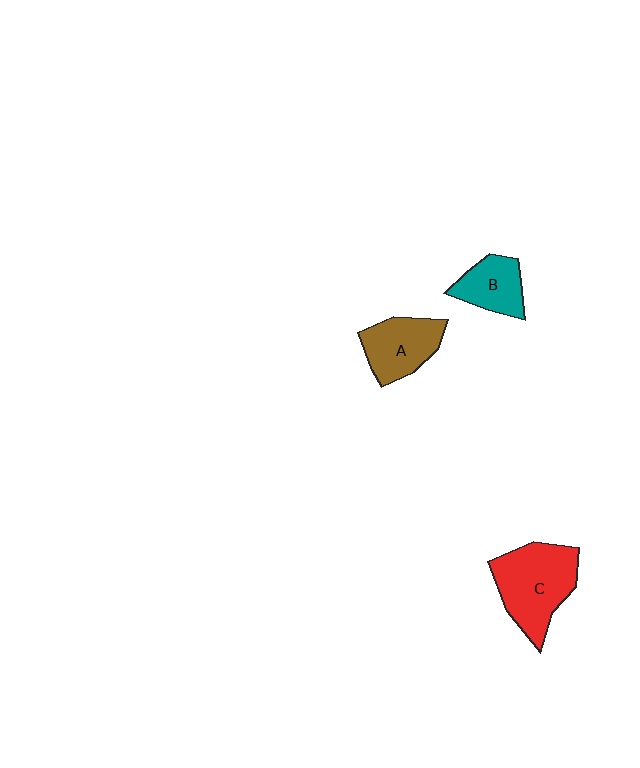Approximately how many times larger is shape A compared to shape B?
Approximately 1.2 times.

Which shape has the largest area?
Shape C (red).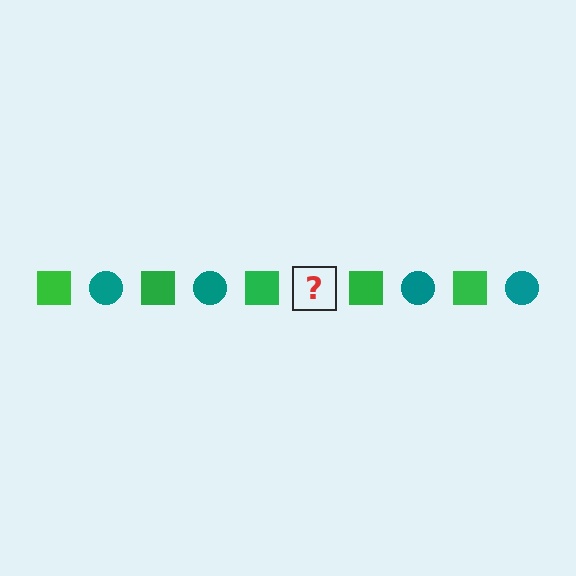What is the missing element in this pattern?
The missing element is a teal circle.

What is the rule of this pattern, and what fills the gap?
The rule is that the pattern alternates between green square and teal circle. The gap should be filled with a teal circle.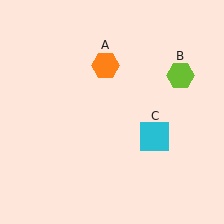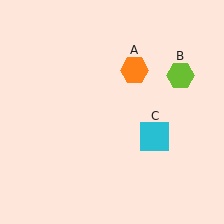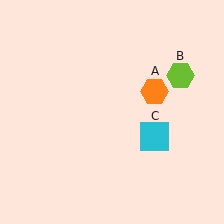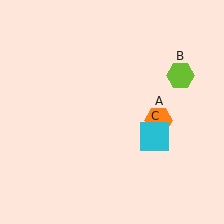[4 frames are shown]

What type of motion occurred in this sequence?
The orange hexagon (object A) rotated clockwise around the center of the scene.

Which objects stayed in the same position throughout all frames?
Lime hexagon (object B) and cyan square (object C) remained stationary.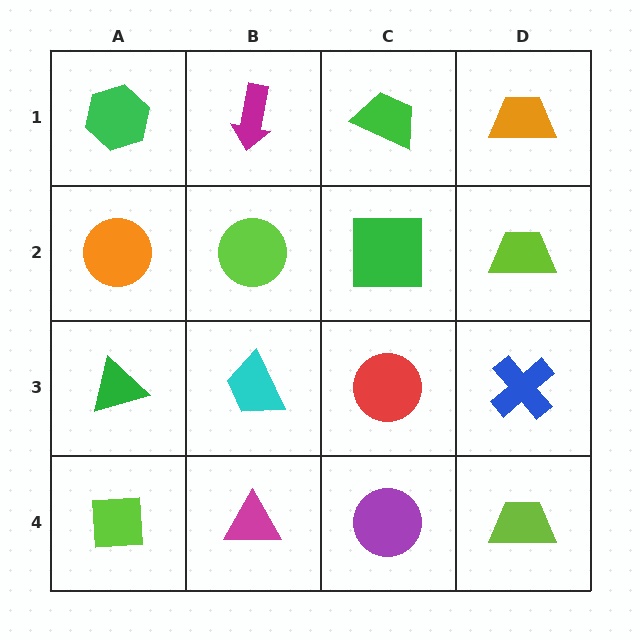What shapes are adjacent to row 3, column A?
An orange circle (row 2, column A), a lime square (row 4, column A), a cyan trapezoid (row 3, column B).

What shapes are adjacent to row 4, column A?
A green triangle (row 3, column A), a magenta triangle (row 4, column B).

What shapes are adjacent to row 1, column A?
An orange circle (row 2, column A), a magenta arrow (row 1, column B).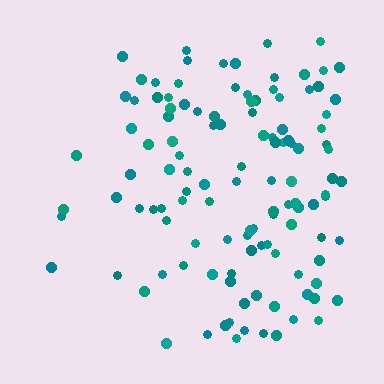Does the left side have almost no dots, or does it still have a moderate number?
Still a moderate number, just noticeably fewer than the right.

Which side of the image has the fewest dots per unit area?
The left.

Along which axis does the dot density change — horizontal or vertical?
Horizontal.